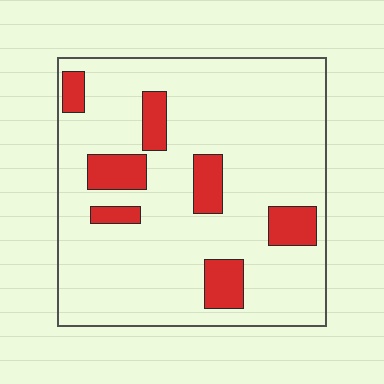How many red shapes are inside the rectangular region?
7.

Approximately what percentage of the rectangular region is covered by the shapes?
Approximately 15%.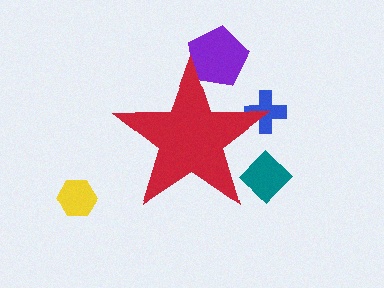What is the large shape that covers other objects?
A red star.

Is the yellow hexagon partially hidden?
No, the yellow hexagon is fully visible.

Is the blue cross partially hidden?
Yes, the blue cross is partially hidden behind the red star.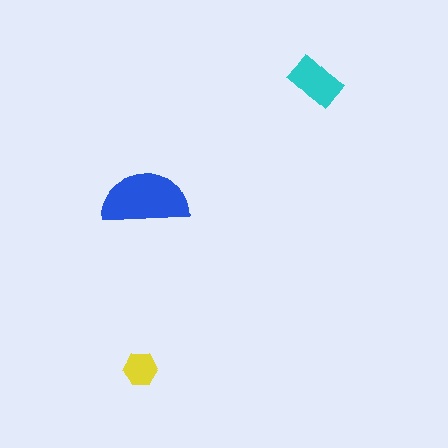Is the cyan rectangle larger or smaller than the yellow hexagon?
Larger.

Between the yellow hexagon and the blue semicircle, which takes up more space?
The blue semicircle.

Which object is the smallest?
The yellow hexagon.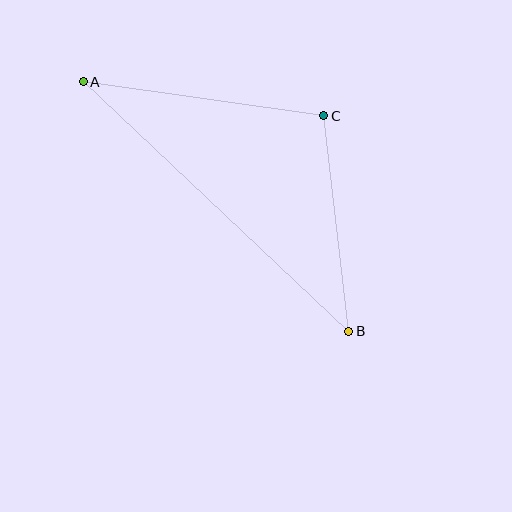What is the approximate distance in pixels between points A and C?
The distance between A and C is approximately 243 pixels.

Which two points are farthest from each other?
Points A and B are farthest from each other.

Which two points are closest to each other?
Points B and C are closest to each other.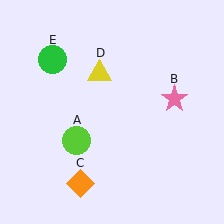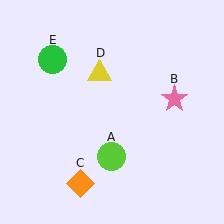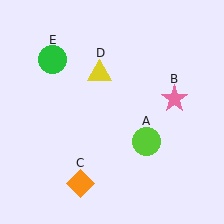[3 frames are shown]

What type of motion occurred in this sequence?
The lime circle (object A) rotated counterclockwise around the center of the scene.